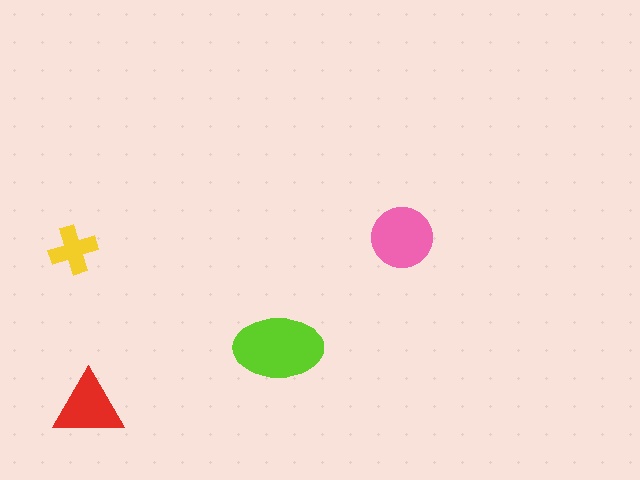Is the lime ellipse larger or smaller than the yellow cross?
Larger.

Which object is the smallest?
The yellow cross.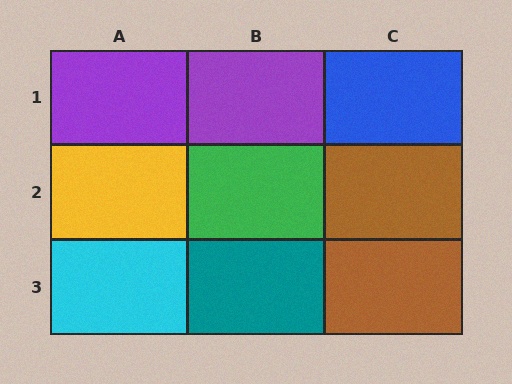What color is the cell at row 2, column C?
Brown.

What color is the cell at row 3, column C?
Brown.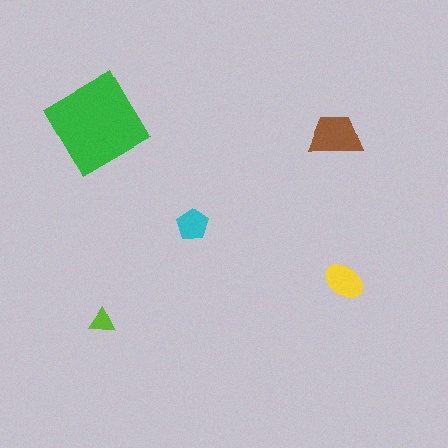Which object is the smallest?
The lime triangle.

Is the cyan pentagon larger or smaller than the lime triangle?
Larger.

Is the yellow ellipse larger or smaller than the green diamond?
Smaller.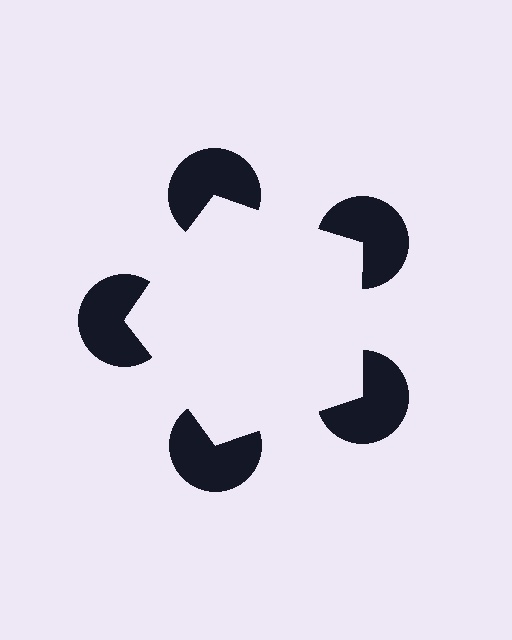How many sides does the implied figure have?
5 sides.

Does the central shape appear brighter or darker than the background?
It typically appears slightly brighter than the background, even though no actual brightness change is drawn.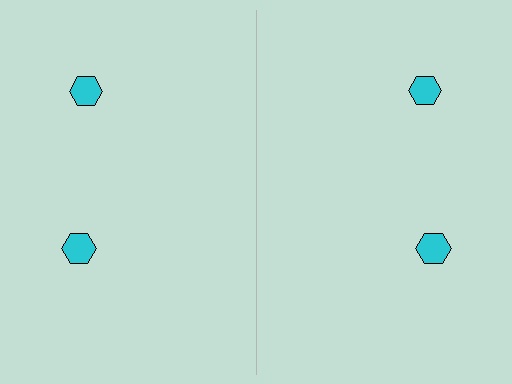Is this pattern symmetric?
Yes, this pattern has bilateral (reflection) symmetry.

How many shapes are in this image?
There are 4 shapes in this image.